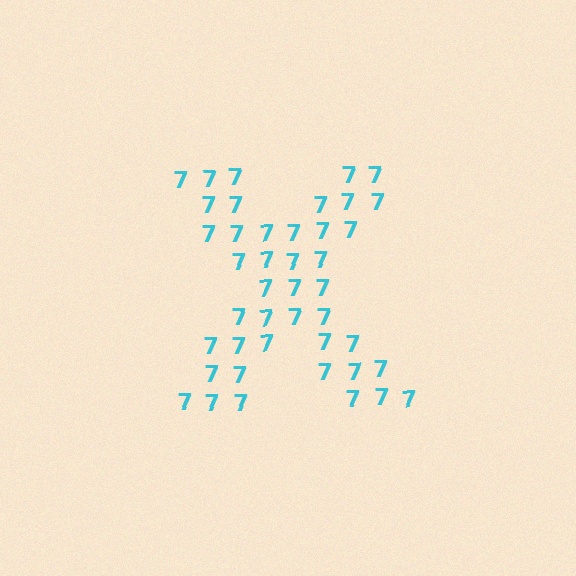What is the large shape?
The large shape is the letter X.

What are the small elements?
The small elements are digit 7's.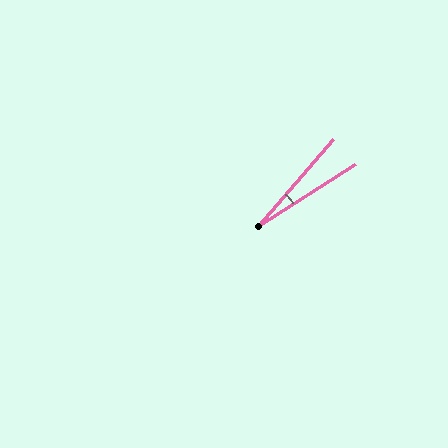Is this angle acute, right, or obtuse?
It is acute.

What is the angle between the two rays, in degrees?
Approximately 16 degrees.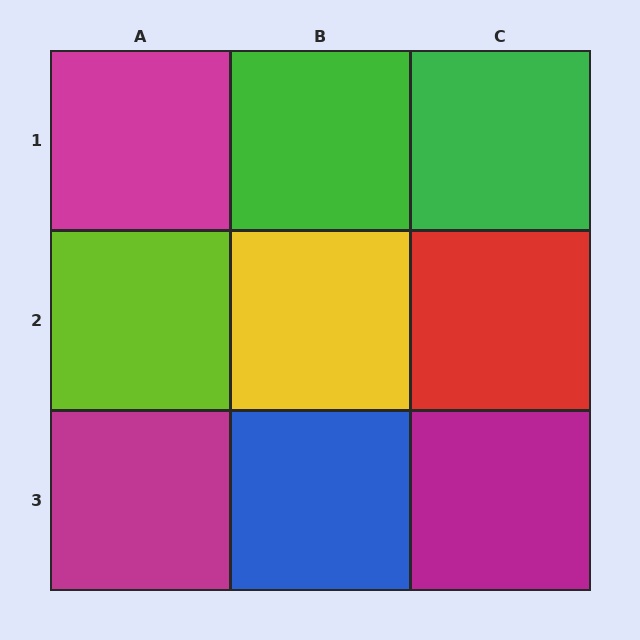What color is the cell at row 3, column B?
Blue.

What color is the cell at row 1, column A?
Magenta.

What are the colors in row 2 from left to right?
Lime, yellow, red.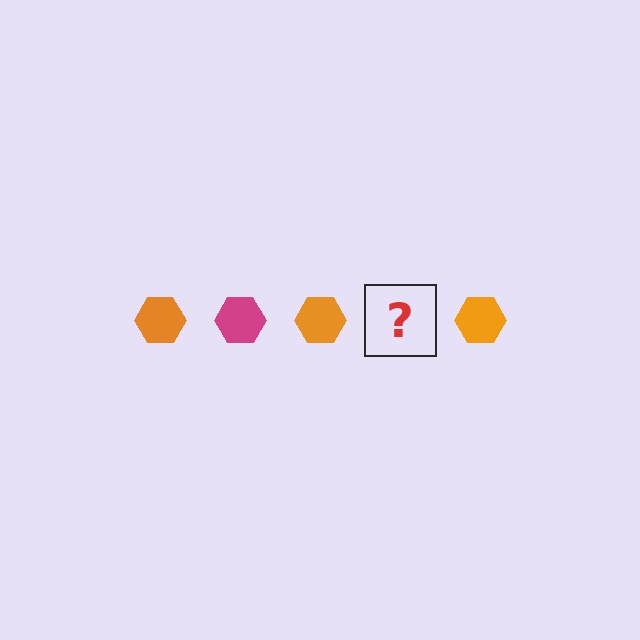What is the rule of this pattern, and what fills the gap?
The rule is that the pattern cycles through orange, magenta hexagons. The gap should be filled with a magenta hexagon.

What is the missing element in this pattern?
The missing element is a magenta hexagon.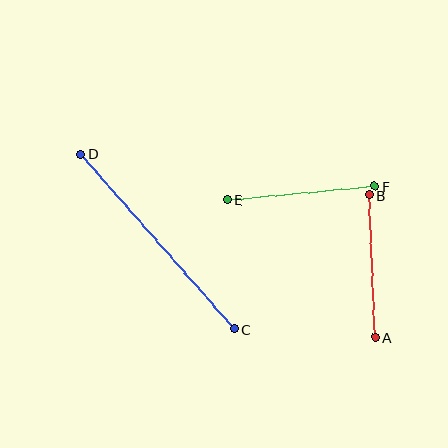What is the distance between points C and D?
The distance is approximately 233 pixels.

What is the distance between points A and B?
The distance is approximately 142 pixels.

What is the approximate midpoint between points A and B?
The midpoint is at approximately (372, 266) pixels.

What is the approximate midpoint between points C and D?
The midpoint is at approximately (158, 242) pixels.